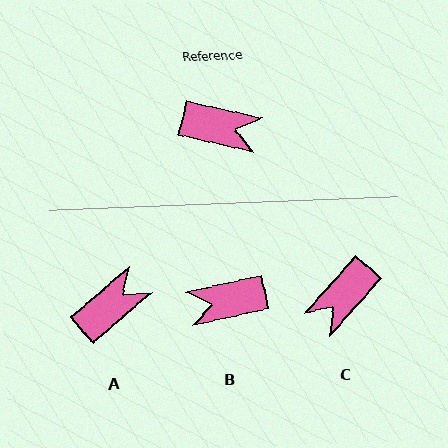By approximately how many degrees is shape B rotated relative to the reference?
Approximately 154 degrees clockwise.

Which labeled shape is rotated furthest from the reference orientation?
B, about 154 degrees away.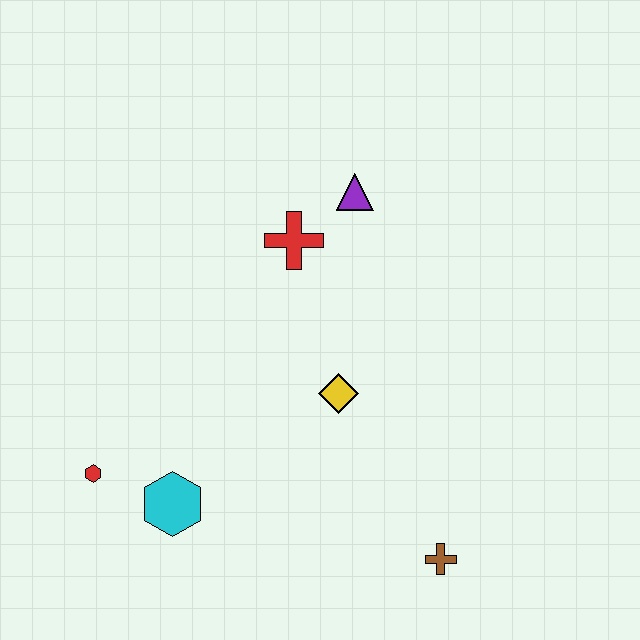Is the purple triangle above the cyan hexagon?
Yes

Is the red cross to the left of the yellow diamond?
Yes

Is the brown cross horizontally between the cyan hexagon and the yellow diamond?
No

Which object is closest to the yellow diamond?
The red cross is closest to the yellow diamond.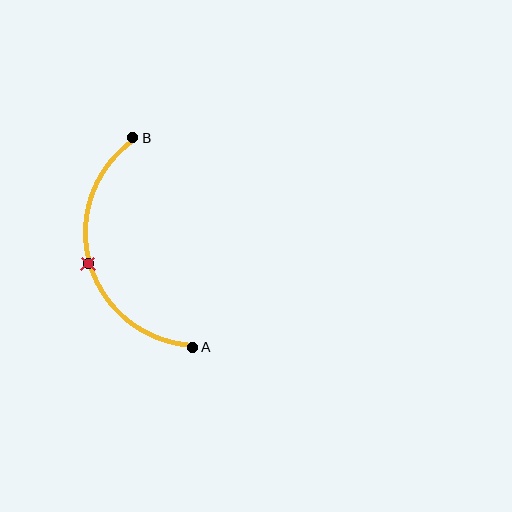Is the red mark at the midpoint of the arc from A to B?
Yes. The red mark lies on the arc at equal arc-length from both A and B — it is the arc midpoint.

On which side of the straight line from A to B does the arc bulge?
The arc bulges to the left of the straight line connecting A and B.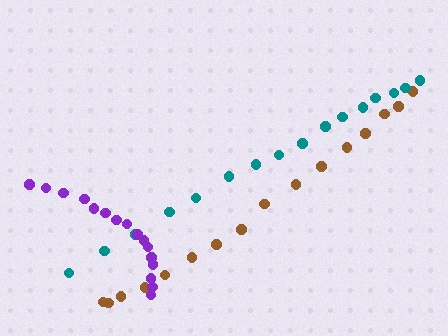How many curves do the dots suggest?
There are 3 distinct paths.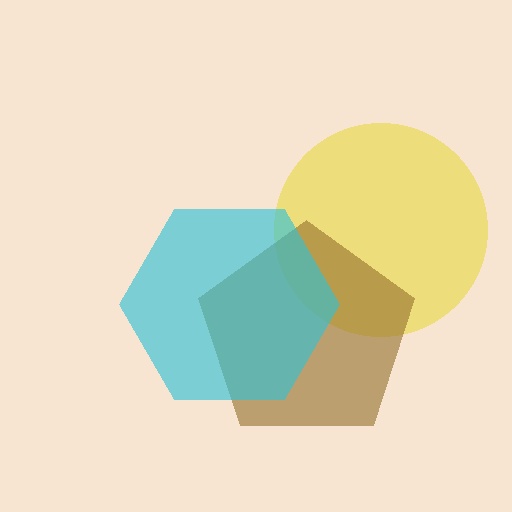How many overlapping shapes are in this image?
There are 3 overlapping shapes in the image.